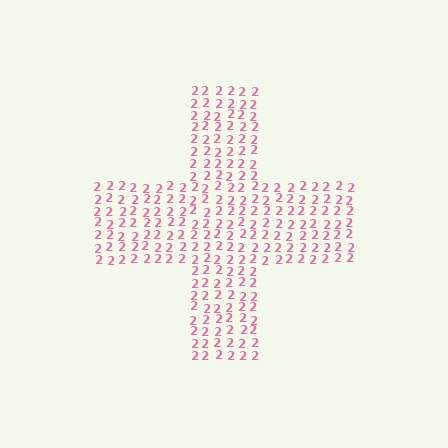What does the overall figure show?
The overall figure shows a cross.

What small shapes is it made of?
It is made of small digit 2's.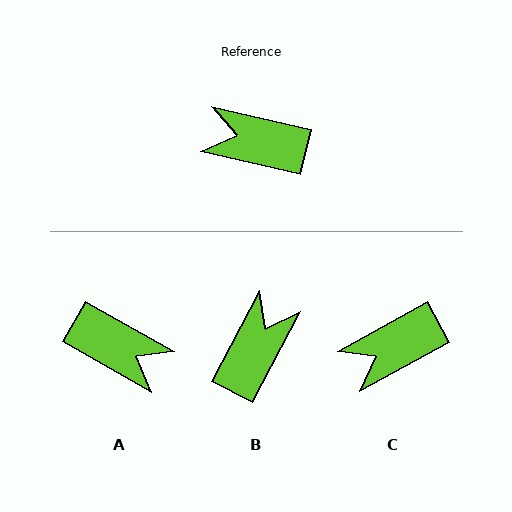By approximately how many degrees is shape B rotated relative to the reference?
Approximately 104 degrees clockwise.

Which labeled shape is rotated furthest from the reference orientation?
A, about 164 degrees away.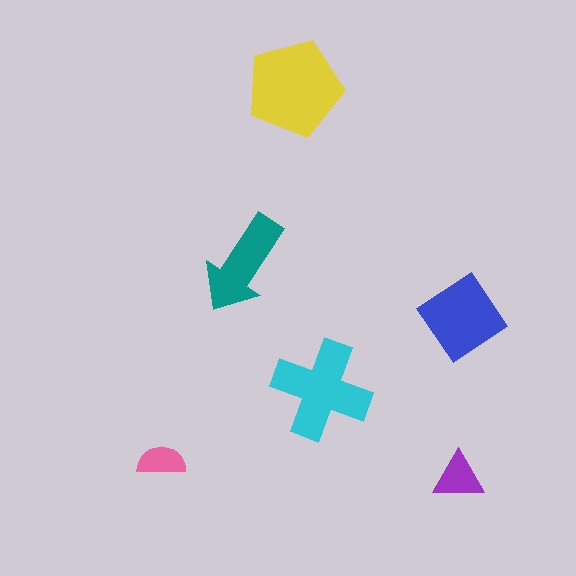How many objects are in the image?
There are 6 objects in the image.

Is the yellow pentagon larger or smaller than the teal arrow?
Larger.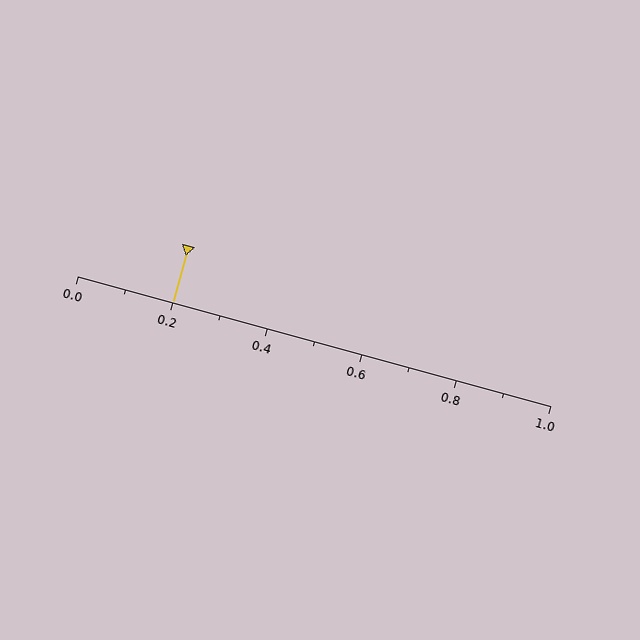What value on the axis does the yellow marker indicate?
The marker indicates approximately 0.2.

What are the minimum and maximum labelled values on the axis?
The axis runs from 0.0 to 1.0.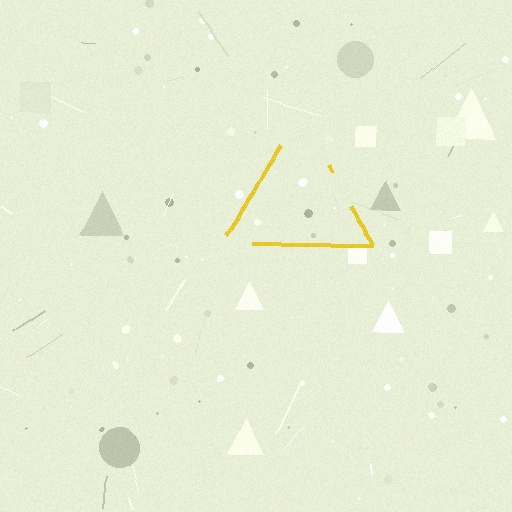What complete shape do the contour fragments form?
The contour fragments form a triangle.